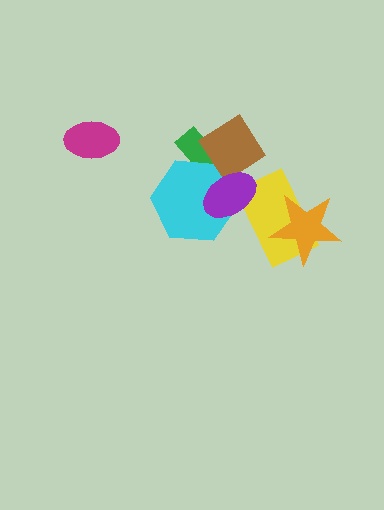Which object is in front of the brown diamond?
The purple ellipse is in front of the brown diamond.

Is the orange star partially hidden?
No, no other shape covers it.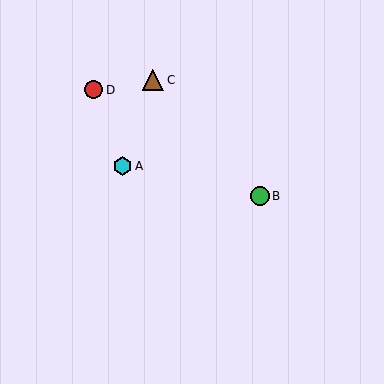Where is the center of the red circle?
The center of the red circle is at (94, 90).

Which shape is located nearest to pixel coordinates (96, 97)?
The red circle (labeled D) at (94, 90) is nearest to that location.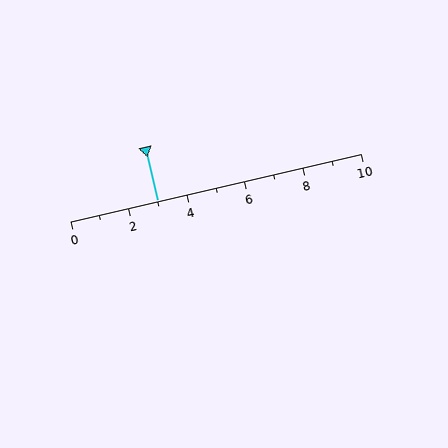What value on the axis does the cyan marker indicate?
The marker indicates approximately 3.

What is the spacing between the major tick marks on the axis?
The major ticks are spaced 2 apart.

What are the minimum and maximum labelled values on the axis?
The axis runs from 0 to 10.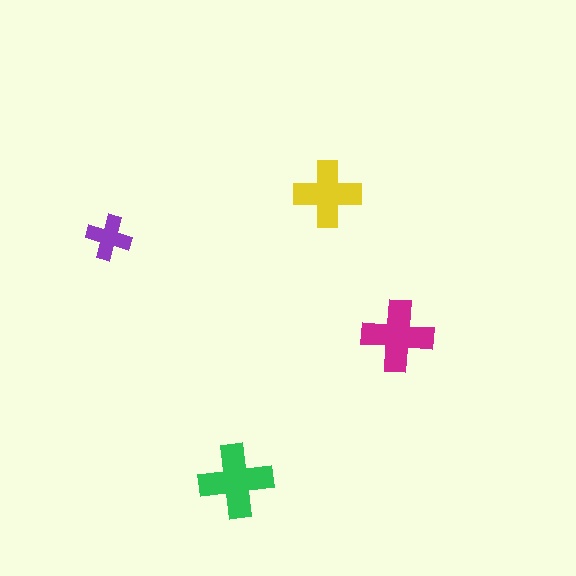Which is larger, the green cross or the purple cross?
The green one.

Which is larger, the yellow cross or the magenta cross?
The magenta one.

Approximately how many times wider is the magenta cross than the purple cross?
About 1.5 times wider.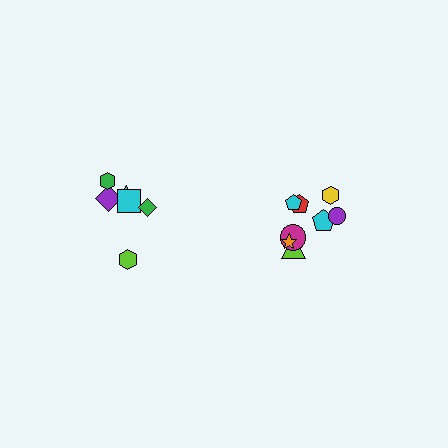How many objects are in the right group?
There are 8 objects.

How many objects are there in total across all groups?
There are 14 objects.